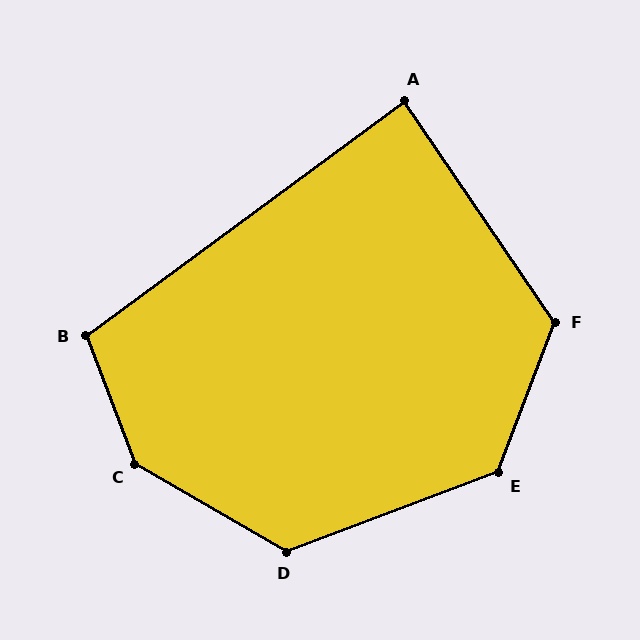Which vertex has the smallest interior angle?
A, at approximately 88 degrees.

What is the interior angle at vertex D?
Approximately 129 degrees (obtuse).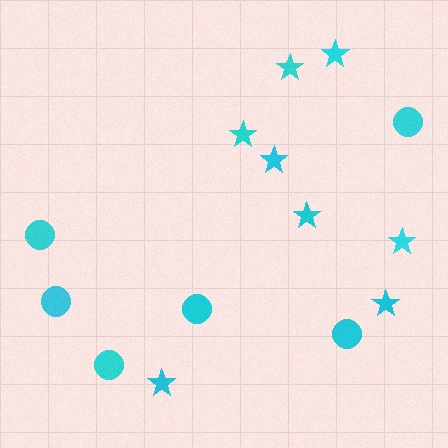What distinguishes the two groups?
There are 2 groups: one group of stars (8) and one group of circles (6).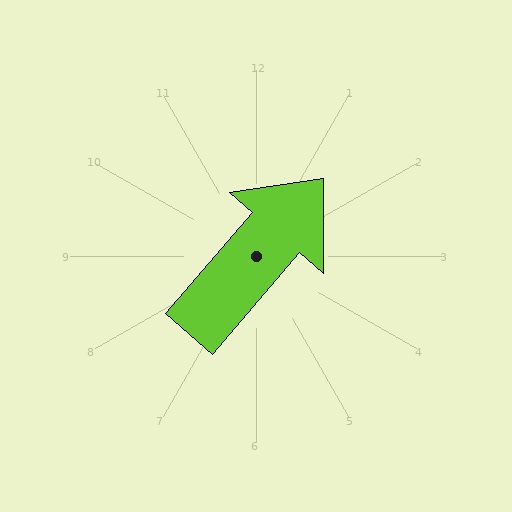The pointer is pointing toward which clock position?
Roughly 1 o'clock.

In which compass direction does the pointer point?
Northeast.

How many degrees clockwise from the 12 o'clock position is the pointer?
Approximately 41 degrees.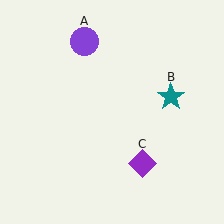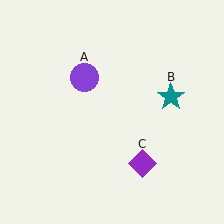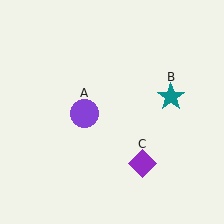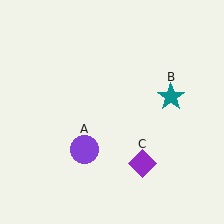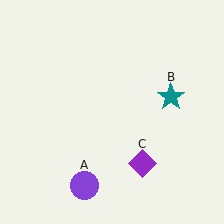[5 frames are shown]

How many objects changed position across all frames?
1 object changed position: purple circle (object A).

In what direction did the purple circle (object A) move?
The purple circle (object A) moved down.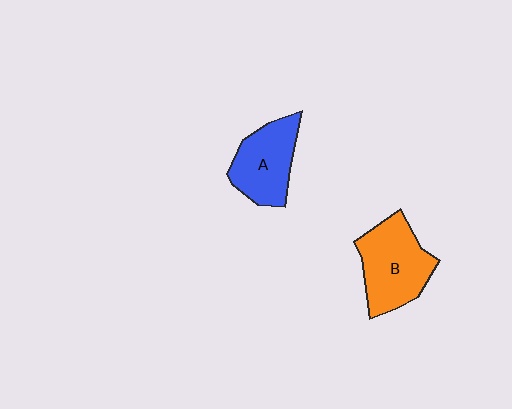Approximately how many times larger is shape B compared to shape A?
Approximately 1.2 times.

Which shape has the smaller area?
Shape A (blue).